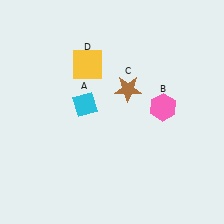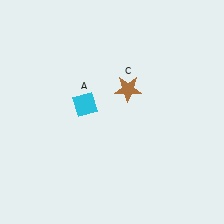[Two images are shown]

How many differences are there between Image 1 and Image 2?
There are 2 differences between the two images.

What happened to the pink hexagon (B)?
The pink hexagon (B) was removed in Image 2. It was in the top-right area of Image 1.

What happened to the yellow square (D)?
The yellow square (D) was removed in Image 2. It was in the top-left area of Image 1.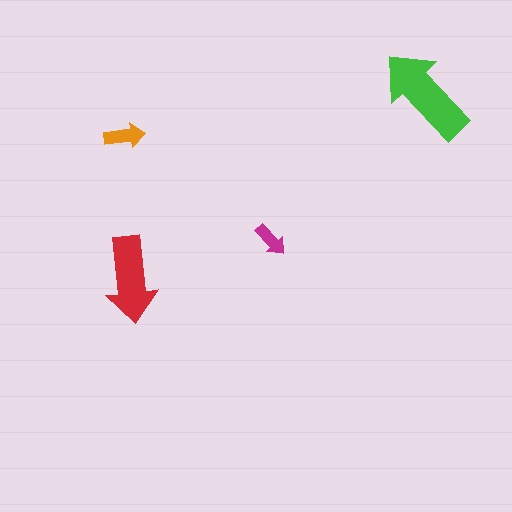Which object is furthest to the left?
The orange arrow is leftmost.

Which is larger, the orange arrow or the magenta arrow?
The orange one.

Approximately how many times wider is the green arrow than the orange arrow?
About 2.5 times wider.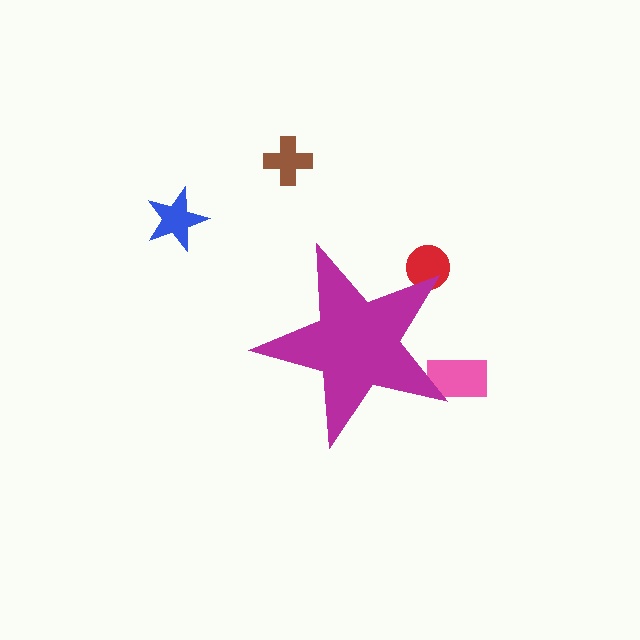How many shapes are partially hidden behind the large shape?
2 shapes are partially hidden.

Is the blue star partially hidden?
No, the blue star is fully visible.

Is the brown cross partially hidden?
No, the brown cross is fully visible.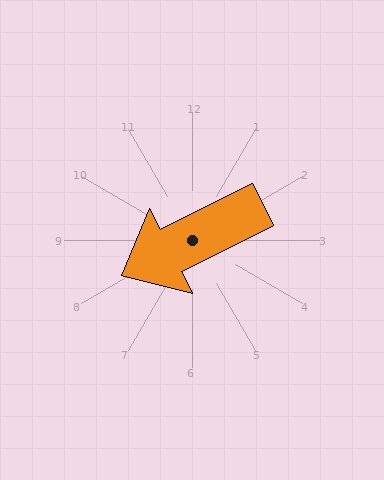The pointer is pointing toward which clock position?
Roughly 8 o'clock.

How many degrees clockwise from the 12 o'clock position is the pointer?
Approximately 243 degrees.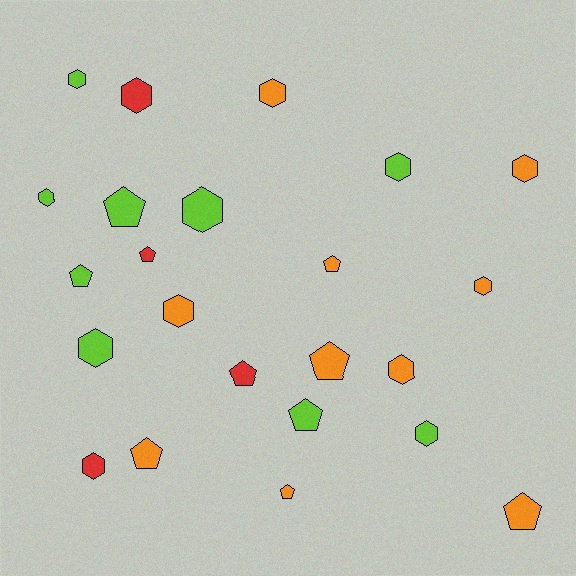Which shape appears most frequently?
Hexagon, with 13 objects.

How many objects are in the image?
There are 23 objects.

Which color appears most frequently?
Orange, with 10 objects.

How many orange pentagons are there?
There are 5 orange pentagons.